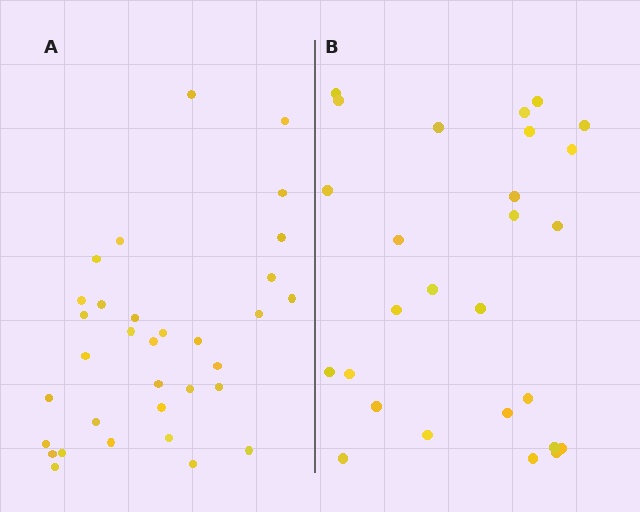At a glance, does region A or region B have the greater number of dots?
Region A (the left region) has more dots.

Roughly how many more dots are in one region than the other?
Region A has about 6 more dots than region B.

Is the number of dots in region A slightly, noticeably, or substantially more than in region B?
Region A has only slightly more — the two regions are fairly close. The ratio is roughly 1.2 to 1.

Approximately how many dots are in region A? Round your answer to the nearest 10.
About 30 dots. (The exact count is 33, which rounds to 30.)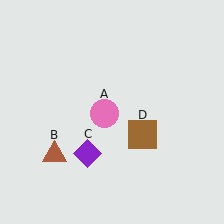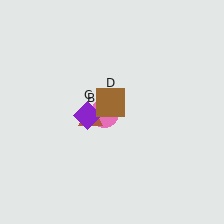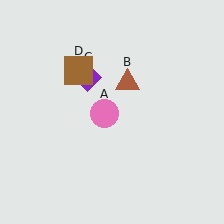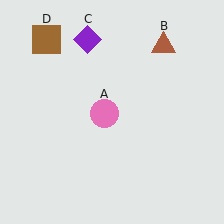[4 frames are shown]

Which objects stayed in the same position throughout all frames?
Pink circle (object A) remained stationary.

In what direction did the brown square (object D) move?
The brown square (object D) moved up and to the left.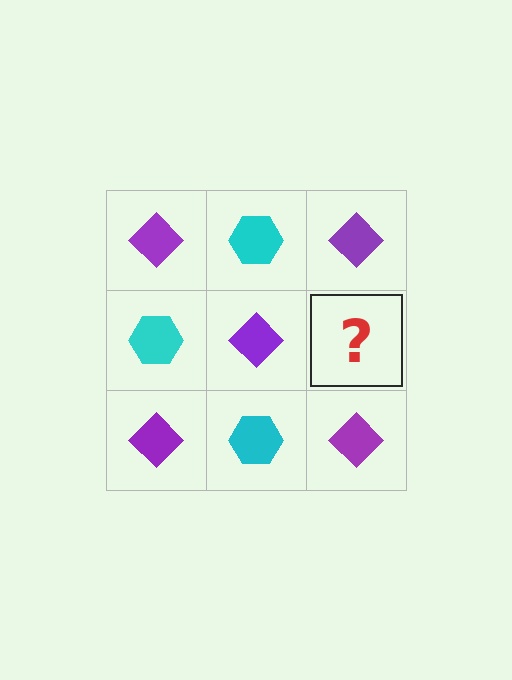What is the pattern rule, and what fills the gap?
The rule is that it alternates purple diamond and cyan hexagon in a checkerboard pattern. The gap should be filled with a cyan hexagon.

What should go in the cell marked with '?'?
The missing cell should contain a cyan hexagon.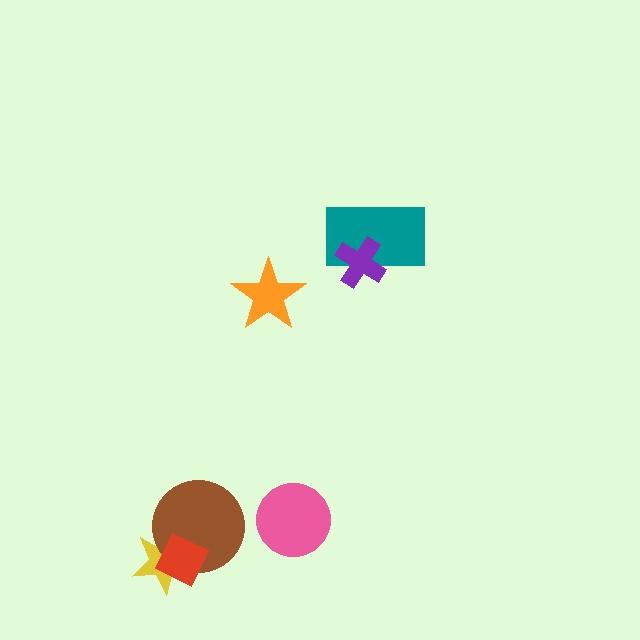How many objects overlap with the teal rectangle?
1 object overlaps with the teal rectangle.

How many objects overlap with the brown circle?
2 objects overlap with the brown circle.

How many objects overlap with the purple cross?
1 object overlaps with the purple cross.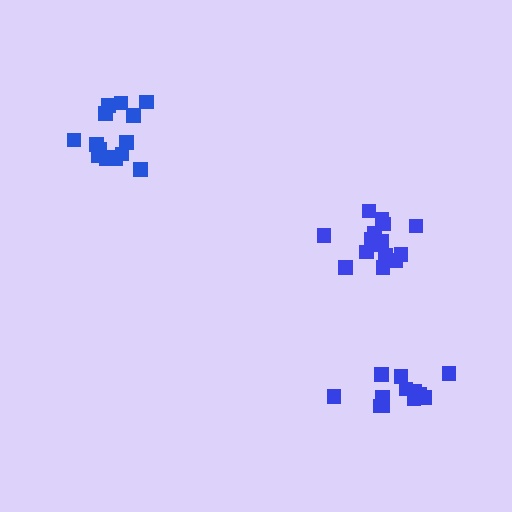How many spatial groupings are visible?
There are 3 spatial groupings.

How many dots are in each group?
Group 1: 16 dots, Group 2: 15 dots, Group 3: 12 dots (43 total).